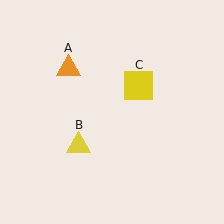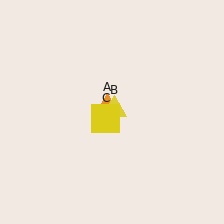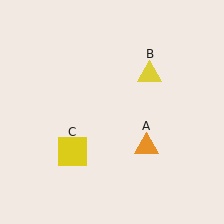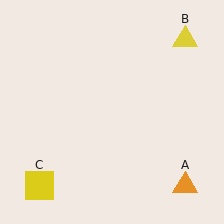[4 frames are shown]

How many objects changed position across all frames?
3 objects changed position: orange triangle (object A), yellow triangle (object B), yellow square (object C).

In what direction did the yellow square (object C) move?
The yellow square (object C) moved down and to the left.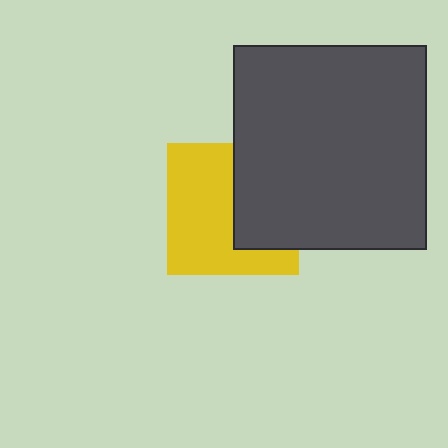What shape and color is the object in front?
The object in front is a dark gray rectangle.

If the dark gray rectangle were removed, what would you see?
You would see the complete yellow square.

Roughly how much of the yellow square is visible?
About half of it is visible (roughly 60%).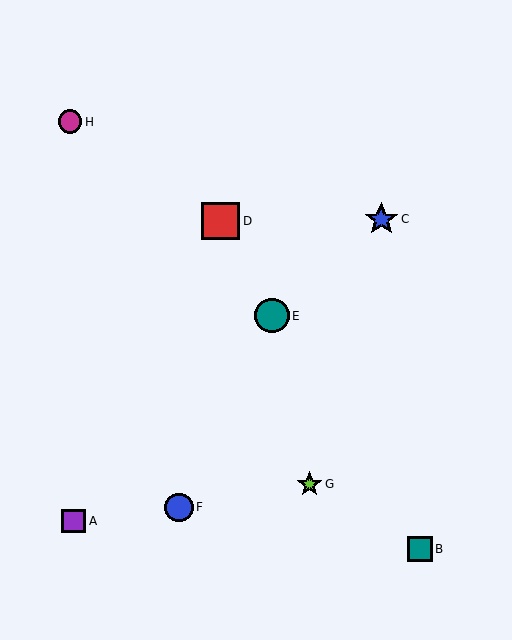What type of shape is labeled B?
Shape B is a teal square.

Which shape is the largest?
The red square (labeled D) is the largest.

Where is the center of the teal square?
The center of the teal square is at (420, 549).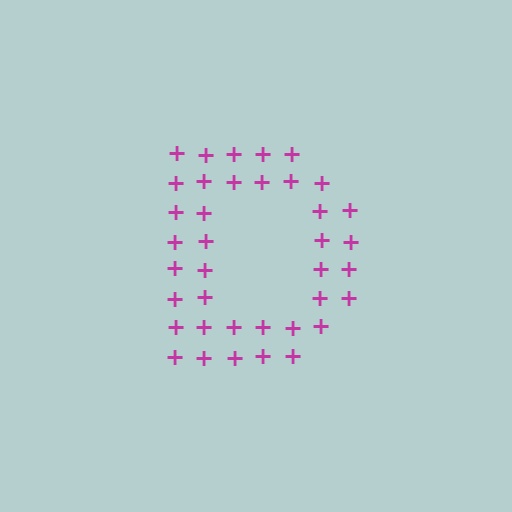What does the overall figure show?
The overall figure shows the letter D.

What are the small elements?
The small elements are plus signs.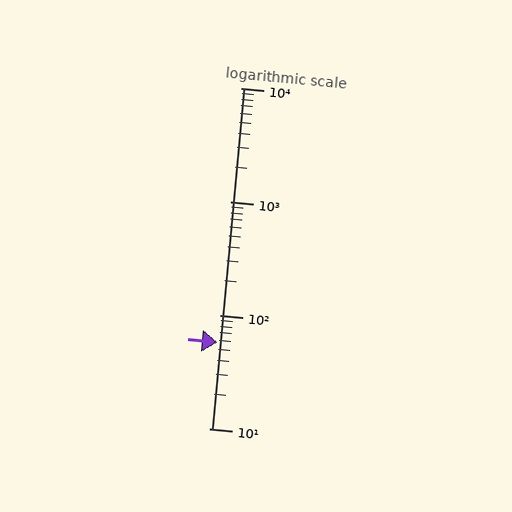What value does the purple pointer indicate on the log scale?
The pointer indicates approximately 57.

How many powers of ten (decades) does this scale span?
The scale spans 3 decades, from 10 to 10000.